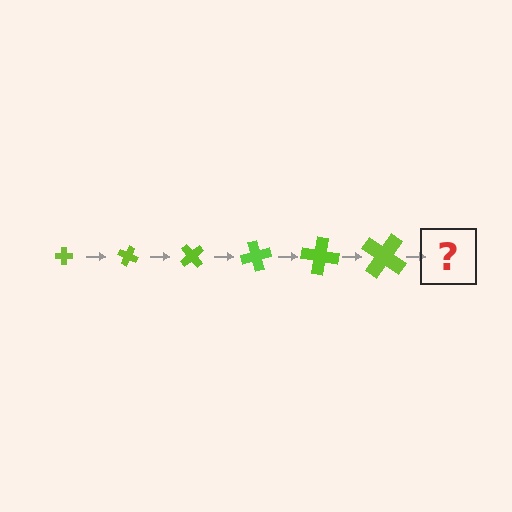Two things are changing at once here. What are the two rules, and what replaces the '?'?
The two rules are that the cross grows larger each step and it rotates 25 degrees each step. The '?' should be a cross, larger than the previous one and rotated 150 degrees from the start.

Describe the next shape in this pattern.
It should be a cross, larger than the previous one and rotated 150 degrees from the start.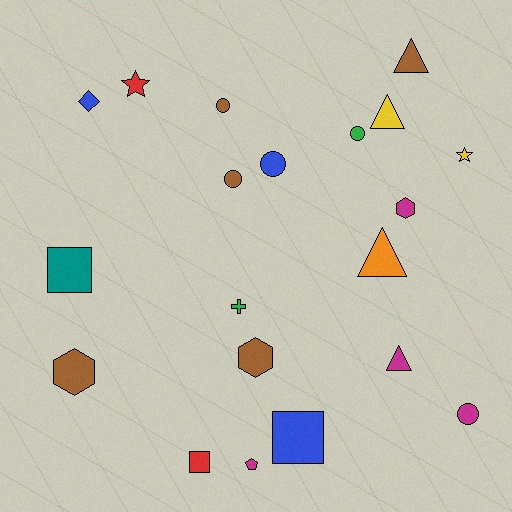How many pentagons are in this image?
There is 1 pentagon.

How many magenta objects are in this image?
There are 4 magenta objects.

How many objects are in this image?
There are 20 objects.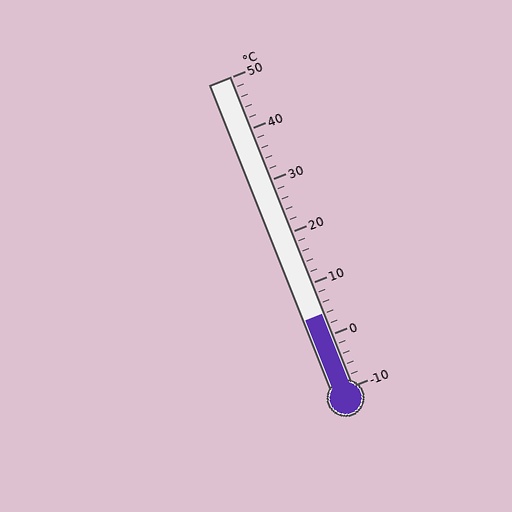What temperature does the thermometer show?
The thermometer shows approximately 4°C.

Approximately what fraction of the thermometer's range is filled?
The thermometer is filled to approximately 25% of its range.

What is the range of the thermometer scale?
The thermometer scale ranges from -10°C to 50°C.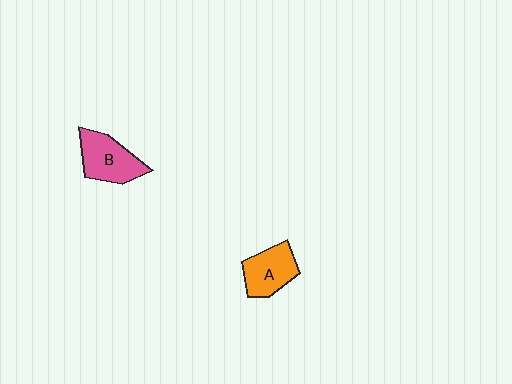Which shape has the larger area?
Shape B (pink).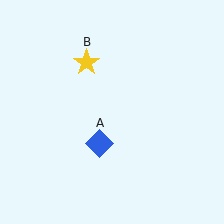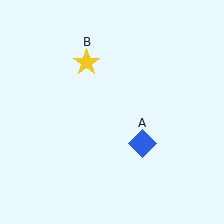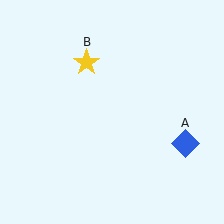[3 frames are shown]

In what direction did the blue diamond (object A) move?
The blue diamond (object A) moved right.